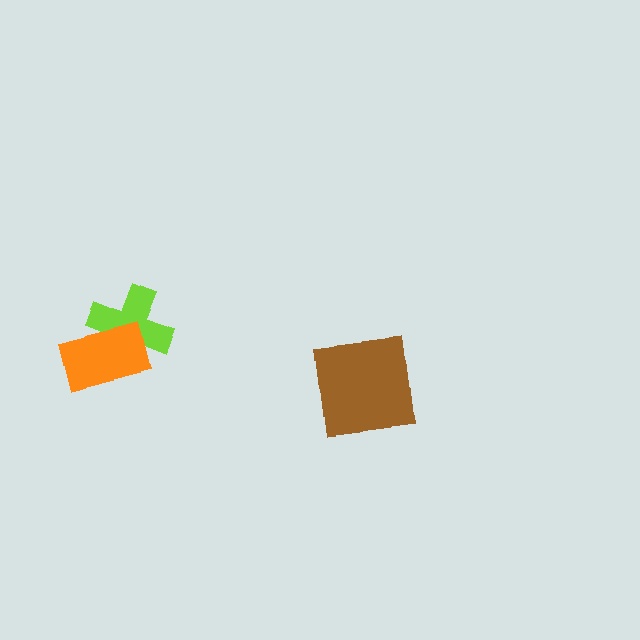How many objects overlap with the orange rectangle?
1 object overlaps with the orange rectangle.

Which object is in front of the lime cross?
The orange rectangle is in front of the lime cross.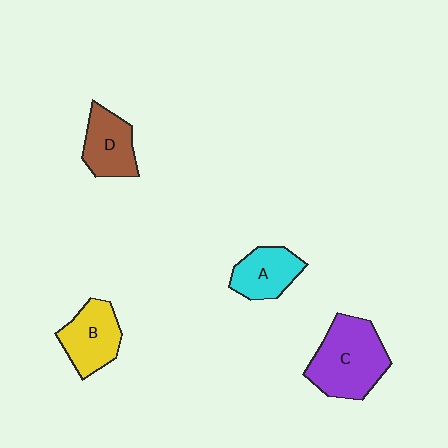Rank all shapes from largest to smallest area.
From largest to smallest: C (purple), B (yellow), D (brown), A (cyan).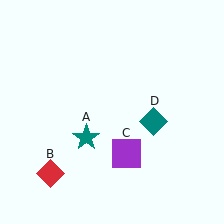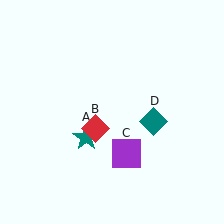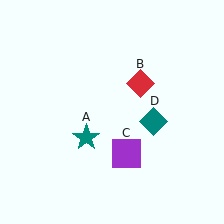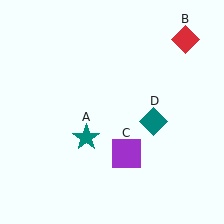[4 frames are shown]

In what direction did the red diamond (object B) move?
The red diamond (object B) moved up and to the right.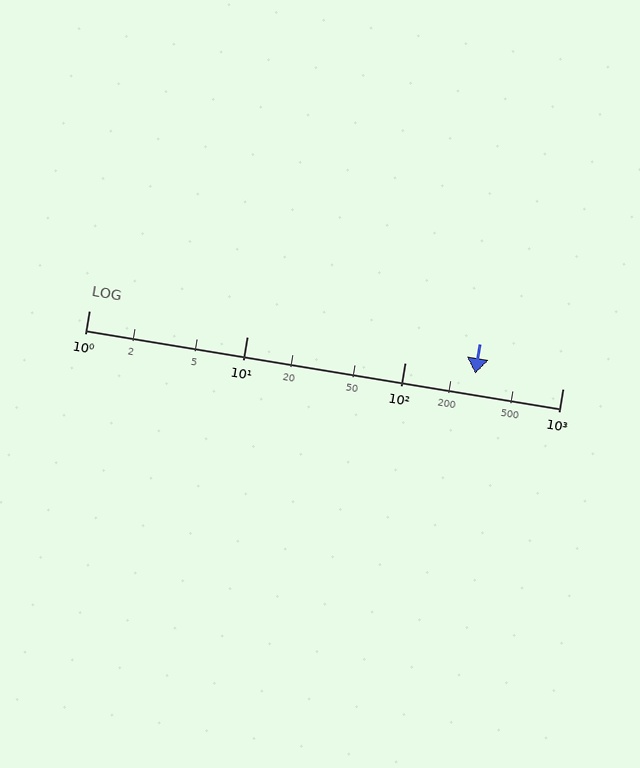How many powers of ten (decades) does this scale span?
The scale spans 3 decades, from 1 to 1000.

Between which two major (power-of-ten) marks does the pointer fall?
The pointer is between 100 and 1000.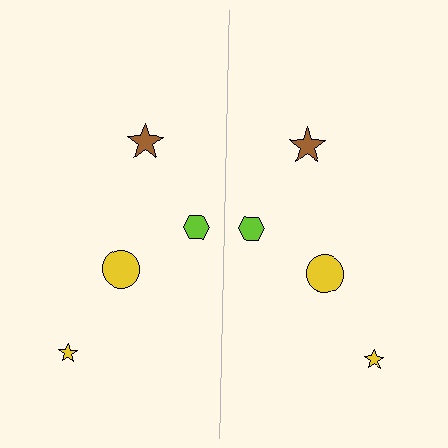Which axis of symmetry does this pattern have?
The pattern has a vertical axis of symmetry running through the center of the image.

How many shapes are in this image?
There are 8 shapes in this image.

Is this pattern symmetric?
Yes, this pattern has bilateral (reflection) symmetry.